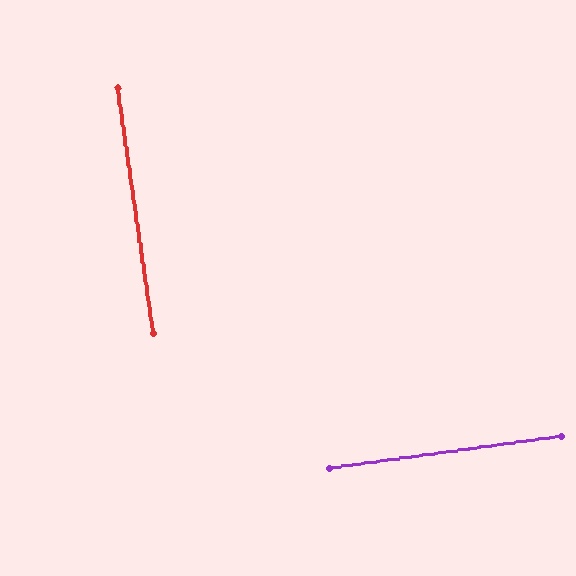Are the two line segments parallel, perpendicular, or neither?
Perpendicular — they meet at approximately 90°.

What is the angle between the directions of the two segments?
Approximately 90 degrees.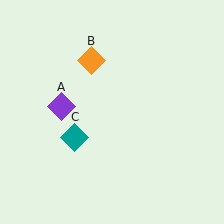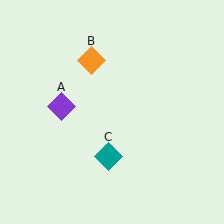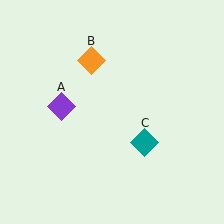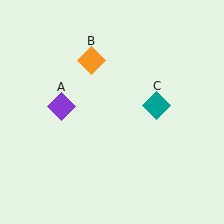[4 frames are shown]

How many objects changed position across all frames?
1 object changed position: teal diamond (object C).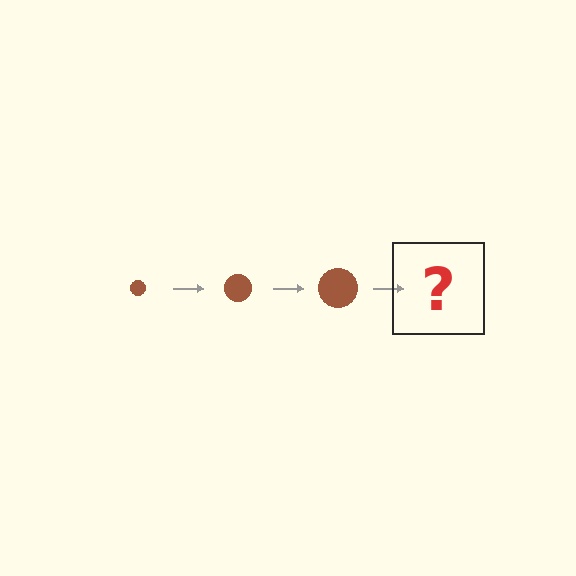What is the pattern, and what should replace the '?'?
The pattern is that the circle gets progressively larger each step. The '?' should be a brown circle, larger than the previous one.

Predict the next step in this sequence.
The next step is a brown circle, larger than the previous one.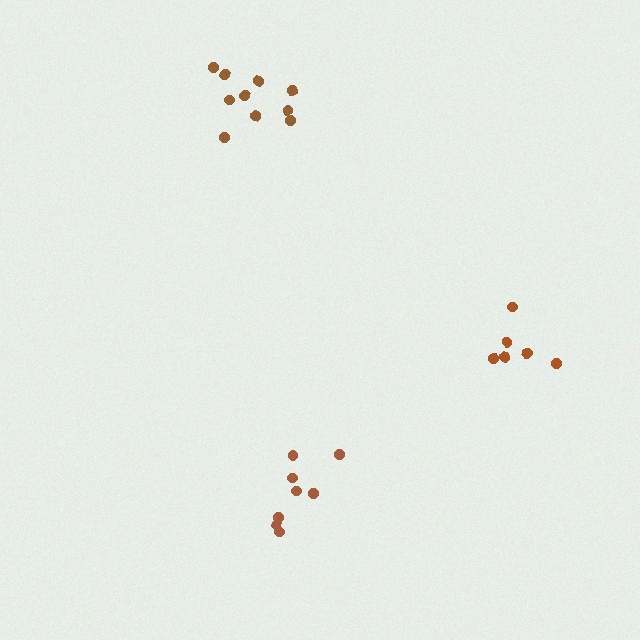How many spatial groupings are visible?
There are 3 spatial groupings.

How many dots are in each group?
Group 1: 6 dots, Group 2: 8 dots, Group 3: 10 dots (24 total).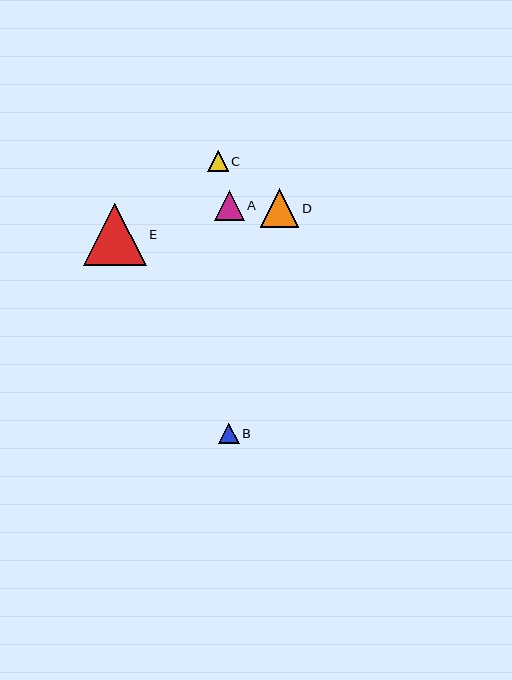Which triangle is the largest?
Triangle E is the largest with a size of approximately 62 pixels.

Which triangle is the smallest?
Triangle B is the smallest with a size of approximately 20 pixels.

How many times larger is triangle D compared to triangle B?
Triangle D is approximately 1.9 times the size of triangle B.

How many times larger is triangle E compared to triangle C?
Triangle E is approximately 3.0 times the size of triangle C.